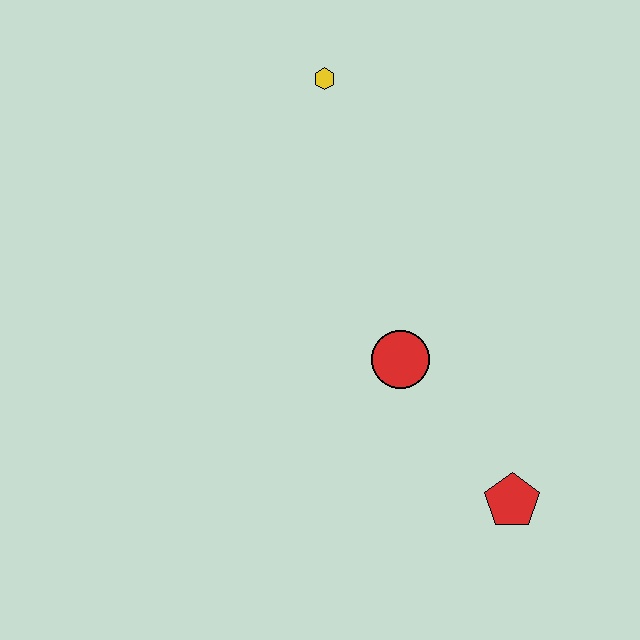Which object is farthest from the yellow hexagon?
The red pentagon is farthest from the yellow hexagon.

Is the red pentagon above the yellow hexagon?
No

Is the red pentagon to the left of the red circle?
No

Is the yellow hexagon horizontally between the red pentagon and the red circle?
No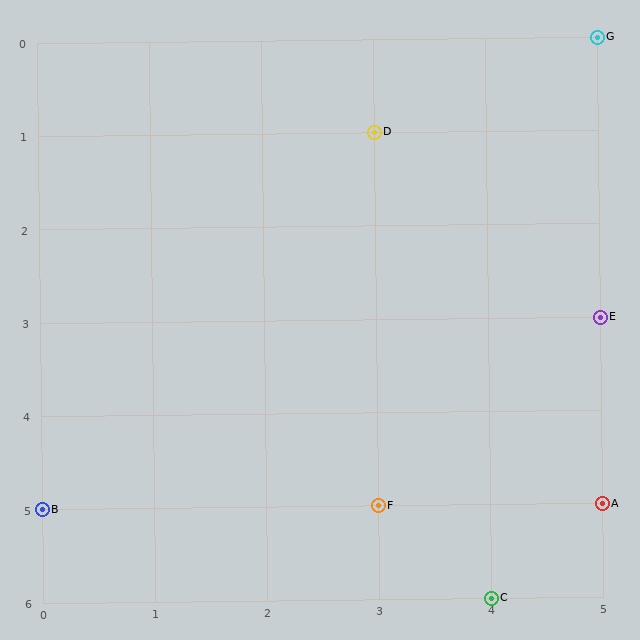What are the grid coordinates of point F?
Point F is at grid coordinates (3, 5).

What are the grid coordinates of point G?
Point G is at grid coordinates (5, 0).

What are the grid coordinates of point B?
Point B is at grid coordinates (0, 5).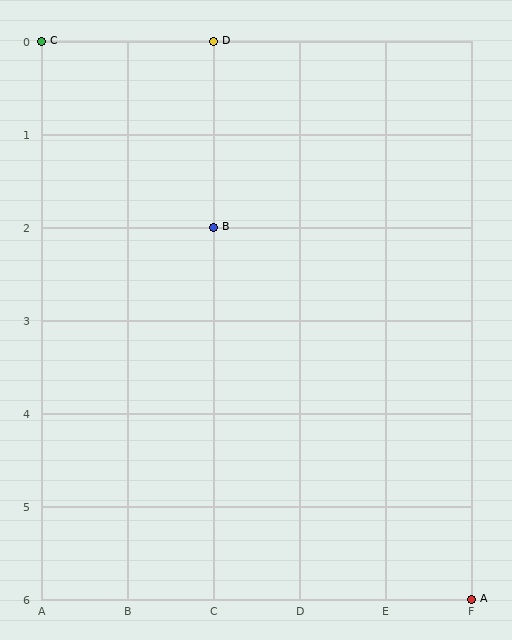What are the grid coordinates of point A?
Point A is at grid coordinates (F, 6).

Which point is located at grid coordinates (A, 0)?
Point C is at (A, 0).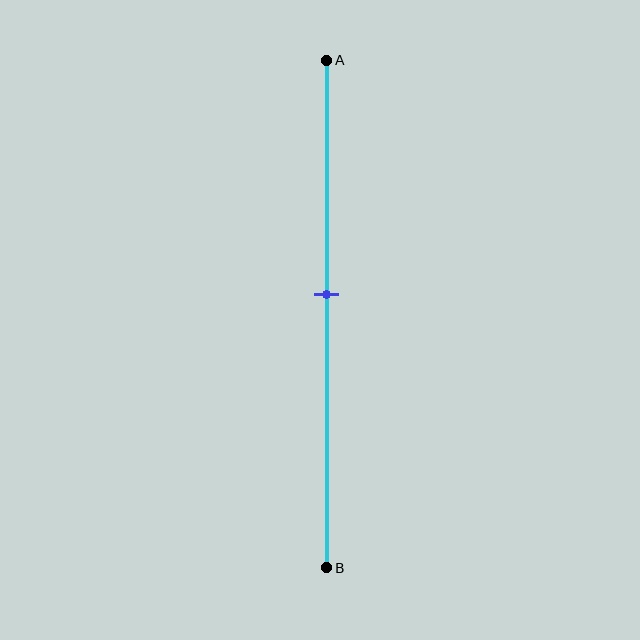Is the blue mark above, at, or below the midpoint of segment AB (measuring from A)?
The blue mark is above the midpoint of segment AB.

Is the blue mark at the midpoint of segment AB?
No, the mark is at about 45% from A, not at the 50% midpoint.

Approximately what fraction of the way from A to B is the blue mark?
The blue mark is approximately 45% of the way from A to B.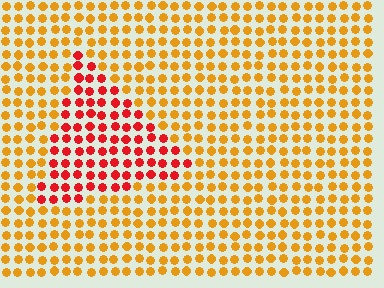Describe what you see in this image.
The image is filled with small orange elements in a uniform arrangement. A triangle-shaped region is visible where the elements are tinted to a slightly different hue, forming a subtle color boundary.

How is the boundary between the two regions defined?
The boundary is defined purely by a slight shift in hue (about 41 degrees). Spacing, size, and orientation are identical on both sides.